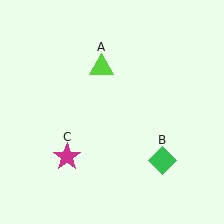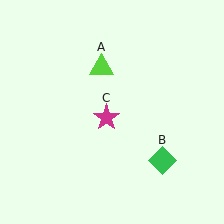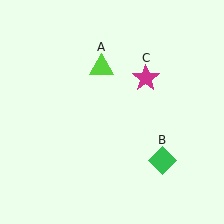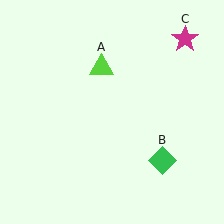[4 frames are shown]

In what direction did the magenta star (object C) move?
The magenta star (object C) moved up and to the right.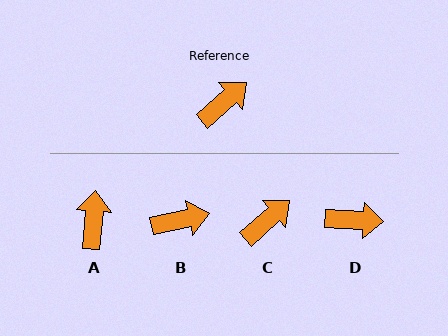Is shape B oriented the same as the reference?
No, it is off by about 29 degrees.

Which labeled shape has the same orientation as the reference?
C.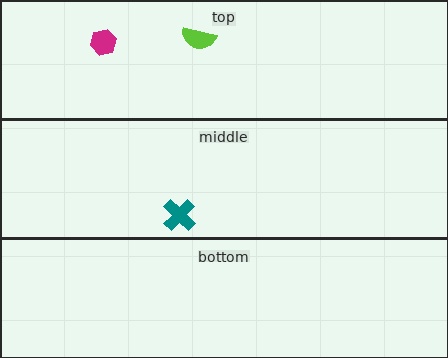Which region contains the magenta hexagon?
The top region.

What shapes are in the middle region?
The teal cross.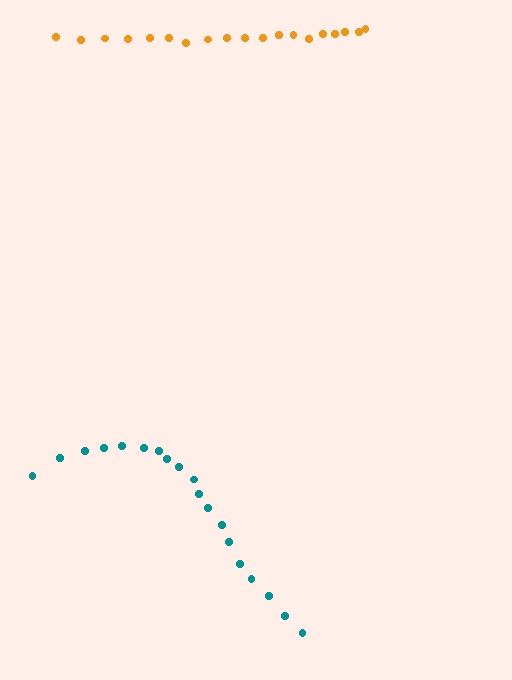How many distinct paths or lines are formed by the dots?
There are 2 distinct paths.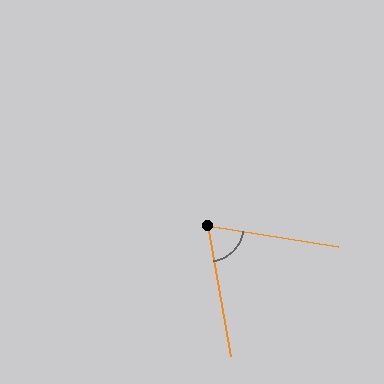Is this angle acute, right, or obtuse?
It is acute.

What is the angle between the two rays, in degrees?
Approximately 71 degrees.